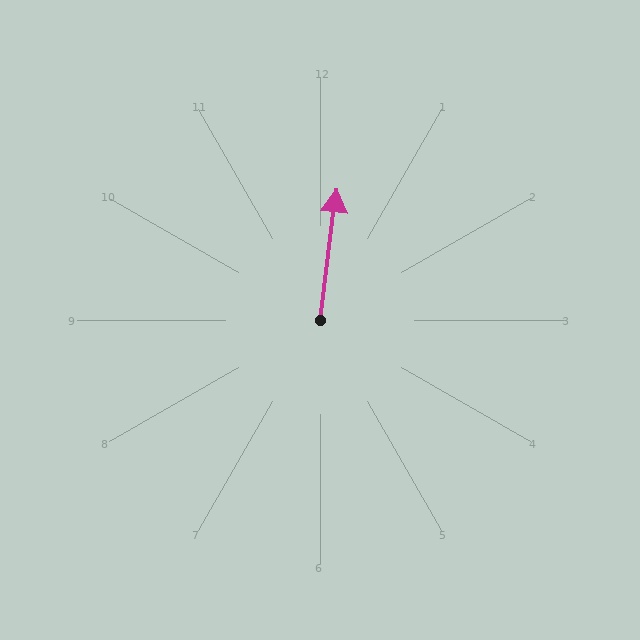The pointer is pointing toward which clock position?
Roughly 12 o'clock.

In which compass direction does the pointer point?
North.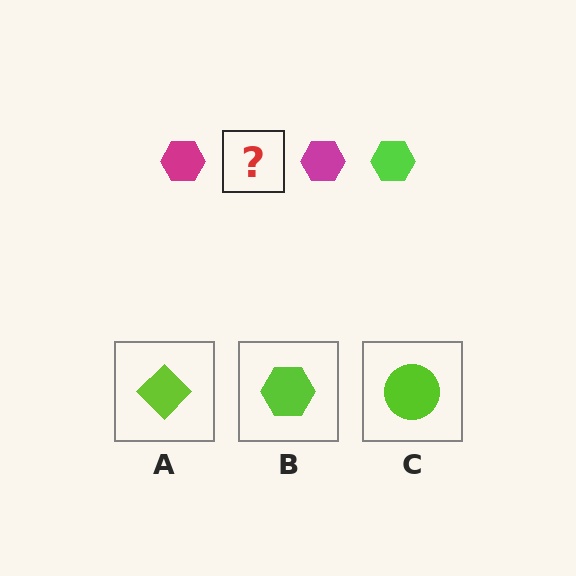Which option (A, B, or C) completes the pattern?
B.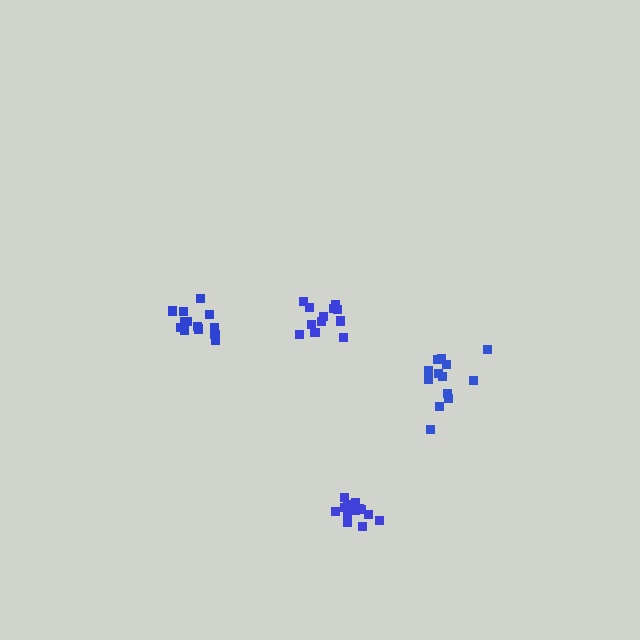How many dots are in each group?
Group 1: 13 dots, Group 2: 15 dots, Group 3: 15 dots, Group 4: 12 dots (55 total).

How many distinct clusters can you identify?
There are 4 distinct clusters.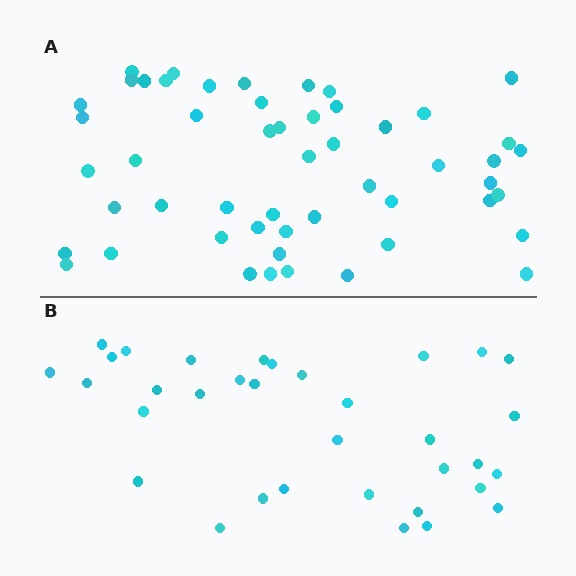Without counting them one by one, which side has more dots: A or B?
Region A (the top region) has more dots.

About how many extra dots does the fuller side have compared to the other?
Region A has approximately 20 more dots than region B.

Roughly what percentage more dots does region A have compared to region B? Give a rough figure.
About 55% more.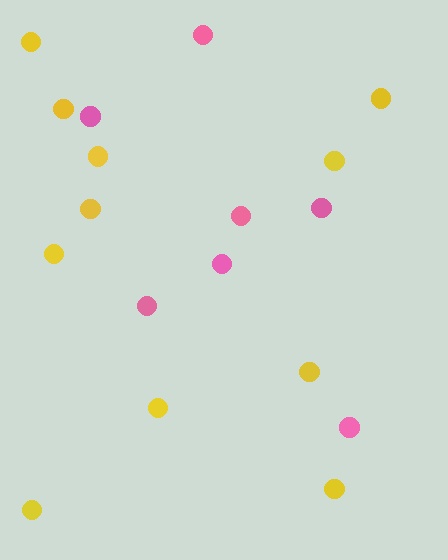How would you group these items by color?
There are 2 groups: one group of yellow circles (11) and one group of pink circles (7).